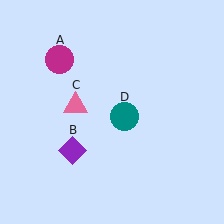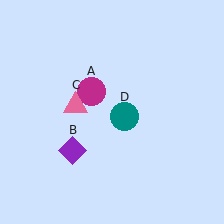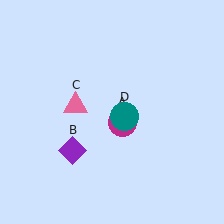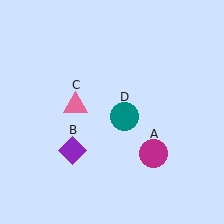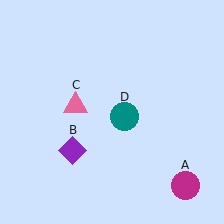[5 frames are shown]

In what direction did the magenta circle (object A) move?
The magenta circle (object A) moved down and to the right.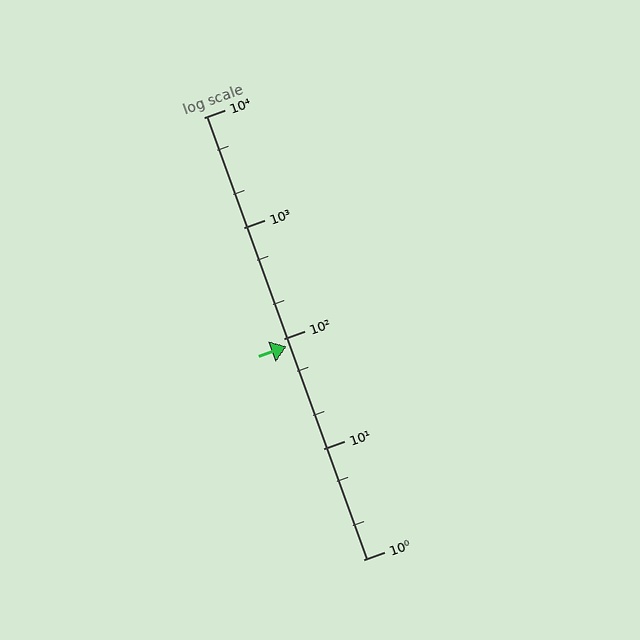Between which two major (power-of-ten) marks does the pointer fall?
The pointer is between 10 and 100.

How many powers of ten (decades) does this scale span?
The scale spans 4 decades, from 1 to 10000.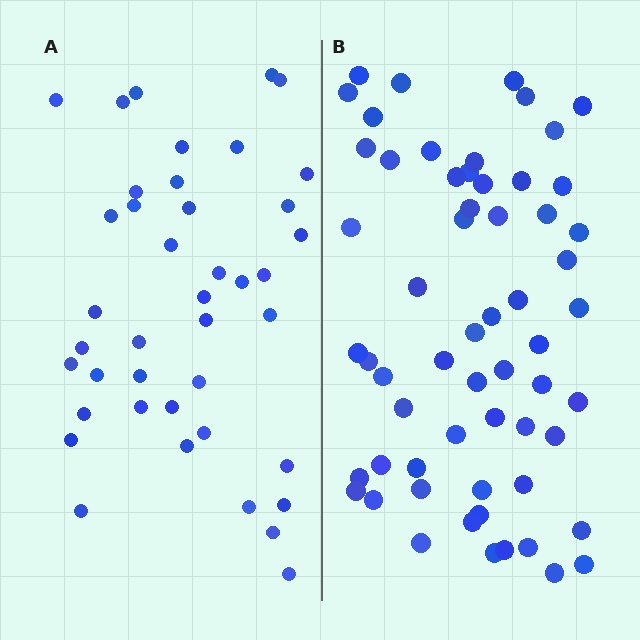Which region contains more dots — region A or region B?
Region B (the right region) has more dots.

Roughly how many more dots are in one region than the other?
Region B has approximately 20 more dots than region A.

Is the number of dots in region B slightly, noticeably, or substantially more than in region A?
Region B has substantially more. The ratio is roughly 1.5 to 1.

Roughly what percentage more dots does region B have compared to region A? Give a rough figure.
About 45% more.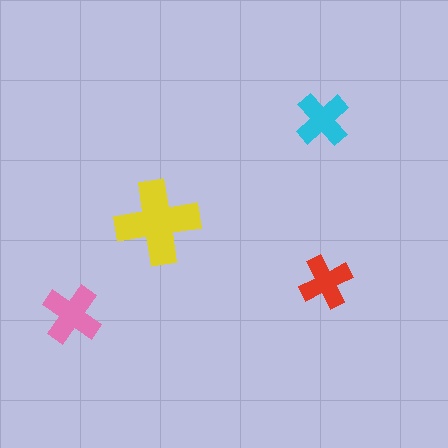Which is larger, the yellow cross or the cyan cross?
The yellow one.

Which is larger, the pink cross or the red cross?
The pink one.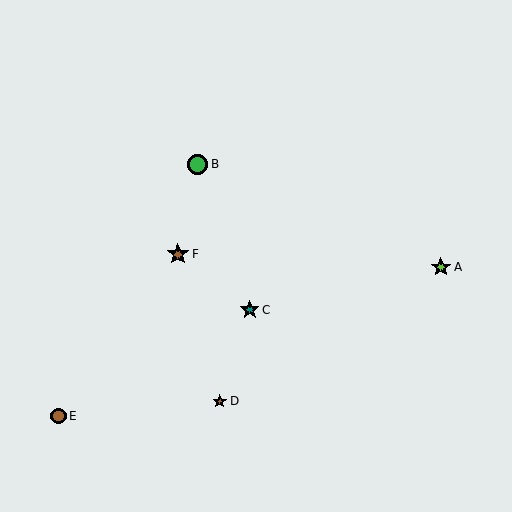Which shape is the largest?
The brown star (labeled F) is the largest.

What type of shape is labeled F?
Shape F is a brown star.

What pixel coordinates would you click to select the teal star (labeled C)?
Click at (250, 310) to select the teal star C.